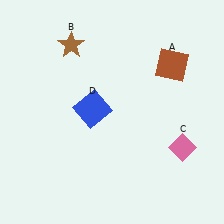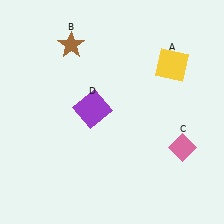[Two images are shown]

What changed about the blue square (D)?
In Image 1, D is blue. In Image 2, it changed to purple.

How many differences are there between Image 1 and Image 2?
There are 2 differences between the two images.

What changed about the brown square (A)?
In Image 1, A is brown. In Image 2, it changed to yellow.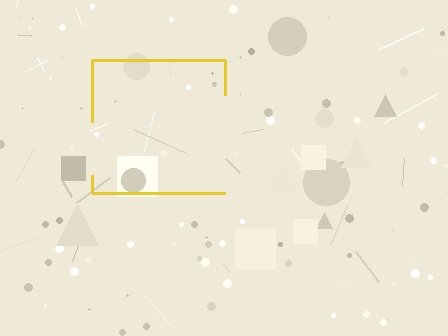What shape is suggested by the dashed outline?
The dashed outline suggests a square.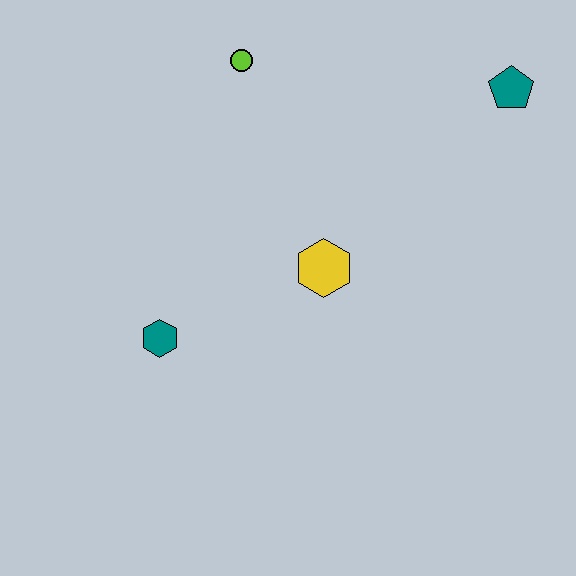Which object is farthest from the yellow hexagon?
The teal pentagon is farthest from the yellow hexagon.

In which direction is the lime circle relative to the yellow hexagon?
The lime circle is above the yellow hexagon.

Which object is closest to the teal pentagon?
The yellow hexagon is closest to the teal pentagon.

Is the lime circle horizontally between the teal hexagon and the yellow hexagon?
Yes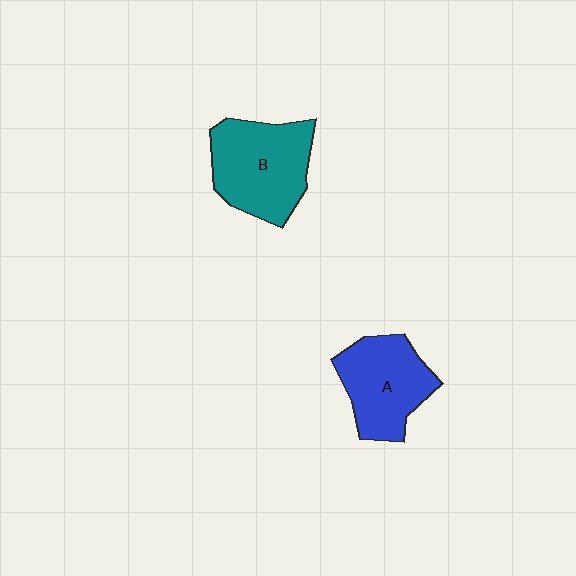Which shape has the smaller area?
Shape A (blue).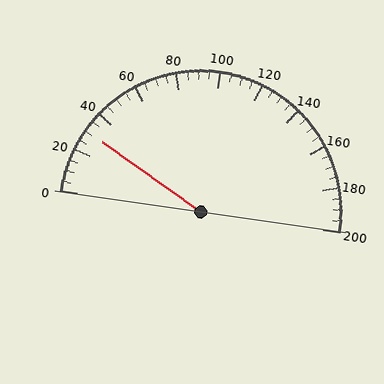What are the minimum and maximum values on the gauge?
The gauge ranges from 0 to 200.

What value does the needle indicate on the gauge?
The needle indicates approximately 30.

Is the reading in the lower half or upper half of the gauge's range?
The reading is in the lower half of the range (0 to 200).